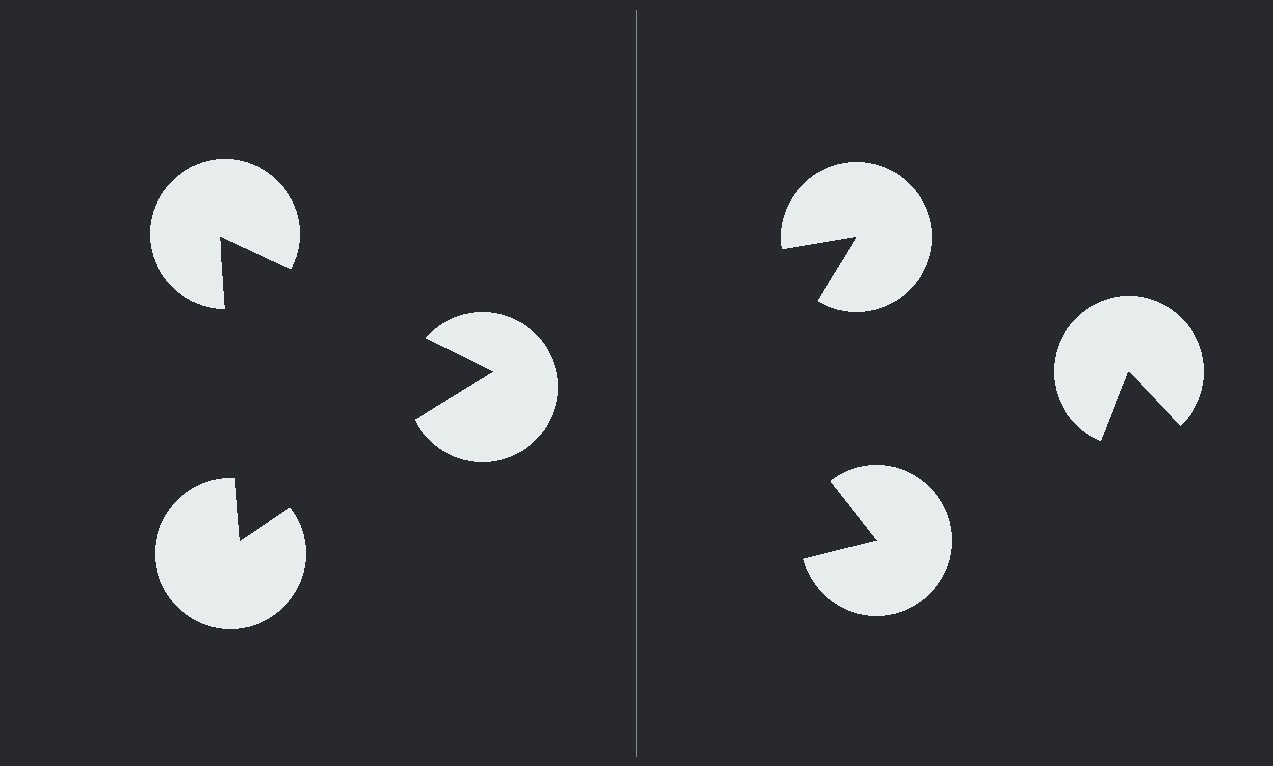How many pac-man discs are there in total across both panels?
6 — 3 on each side.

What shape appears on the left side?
An illusory triangle.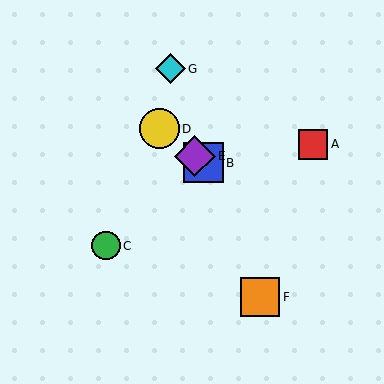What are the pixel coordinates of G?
Object G is at (170, 69).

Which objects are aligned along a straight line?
Objects B, D, E are aligned along a straight line.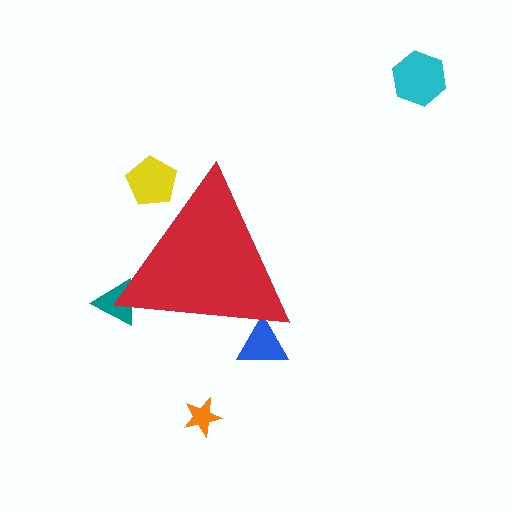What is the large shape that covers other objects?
A red triangle.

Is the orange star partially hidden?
No, the orange star is fully visible.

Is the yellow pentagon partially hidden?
Yes, the yellow pentagon is partially hidden behind the red triangle.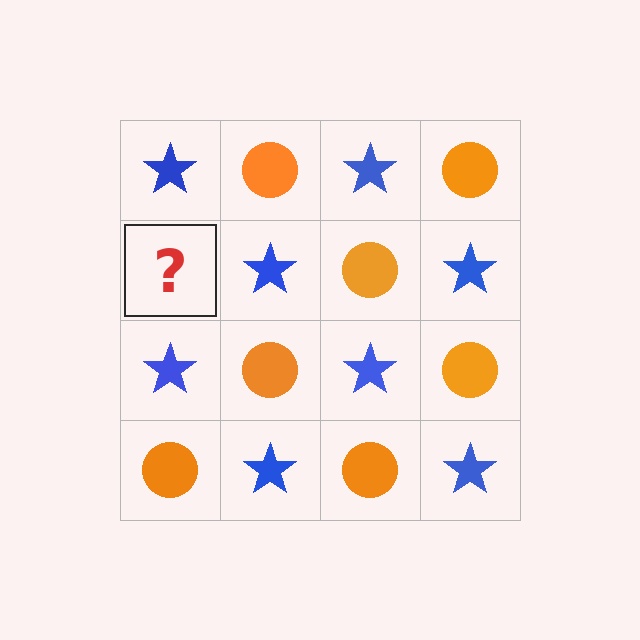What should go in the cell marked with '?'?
The missing cell should contain an orange circle.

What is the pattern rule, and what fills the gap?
The rule is that it alternates blue star and orange circle in a checkerboard pattern. The gap should be filled with an orange circle.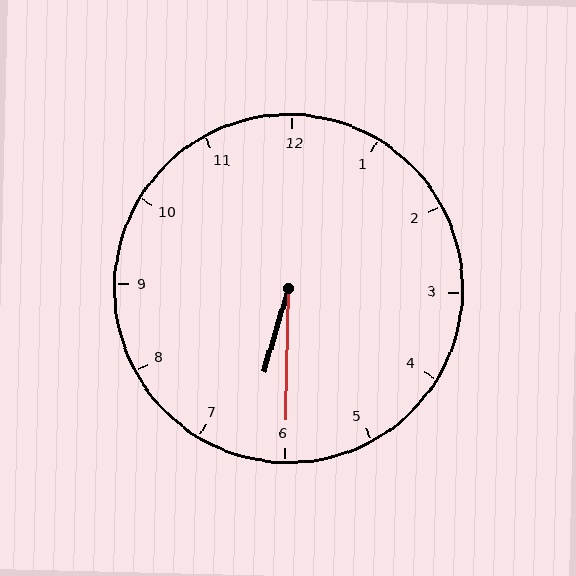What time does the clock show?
6:30.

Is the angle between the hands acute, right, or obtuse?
It is acute.